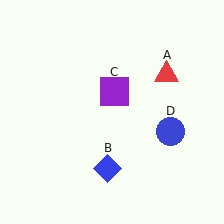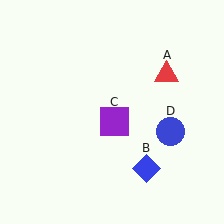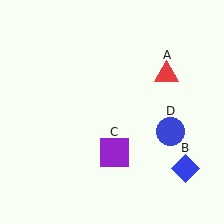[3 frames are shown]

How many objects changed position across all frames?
2 objects changed position: blue diamond (object B), purple square (object C).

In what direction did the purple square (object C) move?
The purple square (object C) moved down.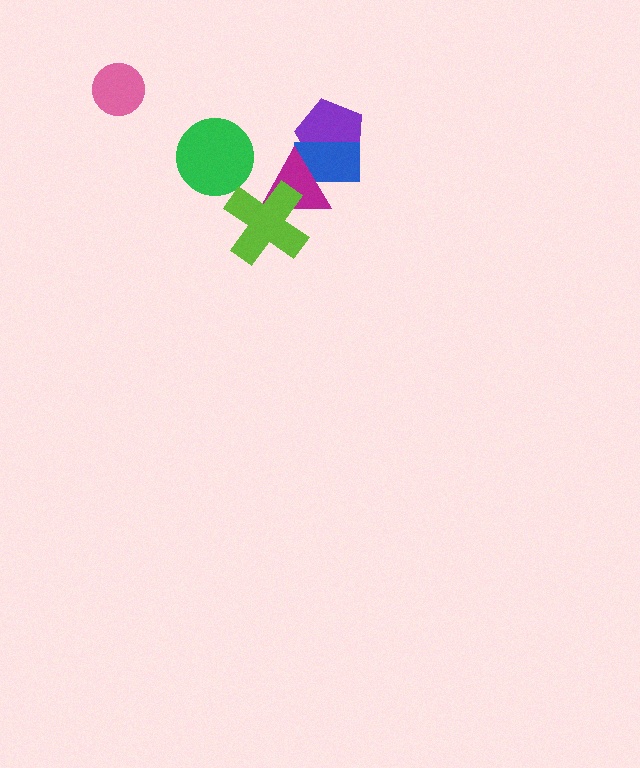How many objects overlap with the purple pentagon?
2 objects overlap with the purple pentagon.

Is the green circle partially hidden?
No, no other shape covers it.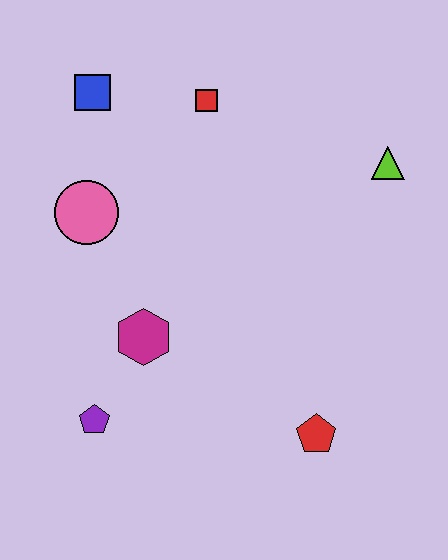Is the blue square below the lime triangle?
No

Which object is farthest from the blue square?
The red pentagon is farthest from the blue square.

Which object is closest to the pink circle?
The blue square is closest to the pink circle.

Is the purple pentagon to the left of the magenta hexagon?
Yes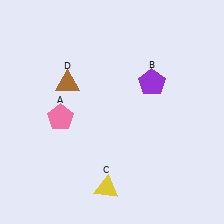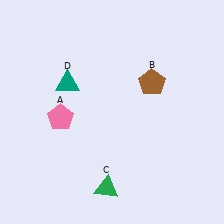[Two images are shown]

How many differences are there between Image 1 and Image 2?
There are 3 differences between the two images.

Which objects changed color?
B changed from purple to brown. C changed from yellow to green. D changed from brown to teal.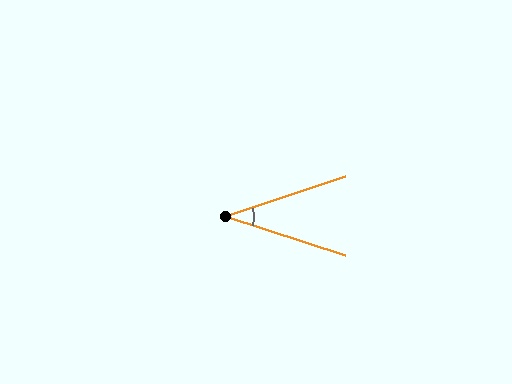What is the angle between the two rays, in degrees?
Approximately 36 degrees.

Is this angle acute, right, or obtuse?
It is acute.